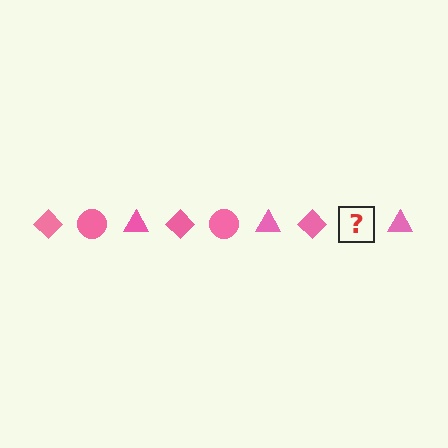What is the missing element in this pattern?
The missing element is a pink circle.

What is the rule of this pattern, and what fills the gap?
The rule is that the pattern cycles through diamond, circle, triangle shapes in pink. The gap should be filled with a pink circle.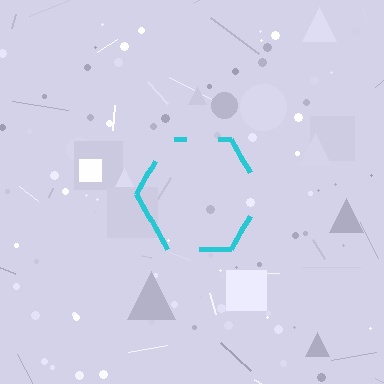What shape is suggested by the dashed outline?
The dashed outline suggests a hexagon.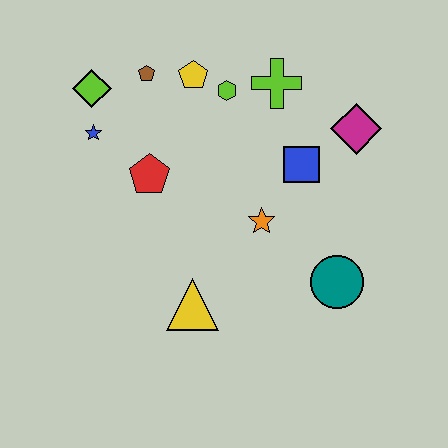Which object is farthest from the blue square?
The lime diamond is farthest from the blue square.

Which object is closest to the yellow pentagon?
The lime hexagon is closest to the yellow pentagon.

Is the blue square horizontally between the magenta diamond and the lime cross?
Yes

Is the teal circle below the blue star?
Yes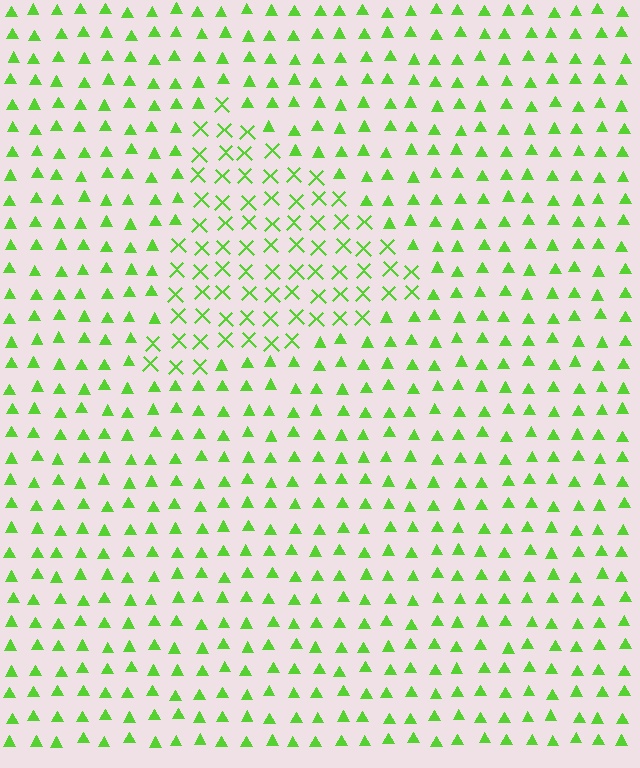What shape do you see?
I see a triangle.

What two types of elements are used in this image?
The image uses X marks inside the triangle region and triangles outside it.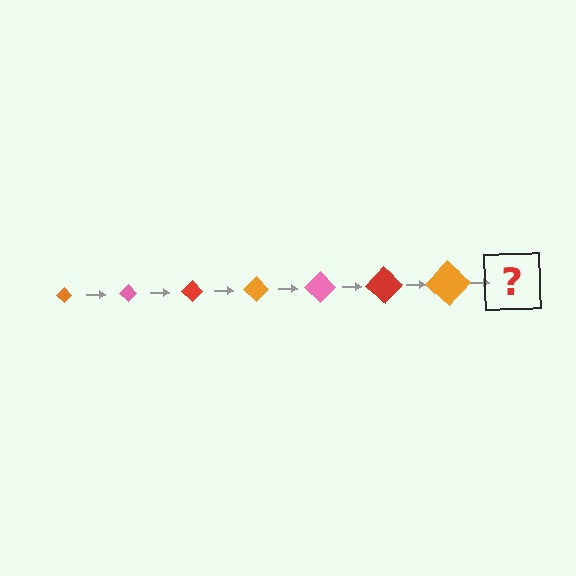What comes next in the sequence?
The next element should be a pink diamond, larger than the previous one.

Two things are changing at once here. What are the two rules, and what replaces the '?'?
The two rules are that the diamond grows larger each step and the color cycles through orange, pink, and red. The '?' should be a pink diamond, larger than the previous one.